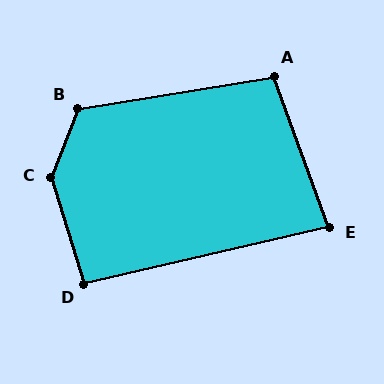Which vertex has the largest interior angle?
C, at approximately 142 degrees.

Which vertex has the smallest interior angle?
E, at approximately 83 degrees.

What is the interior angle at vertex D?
Approximately 94 degrees (approximately right).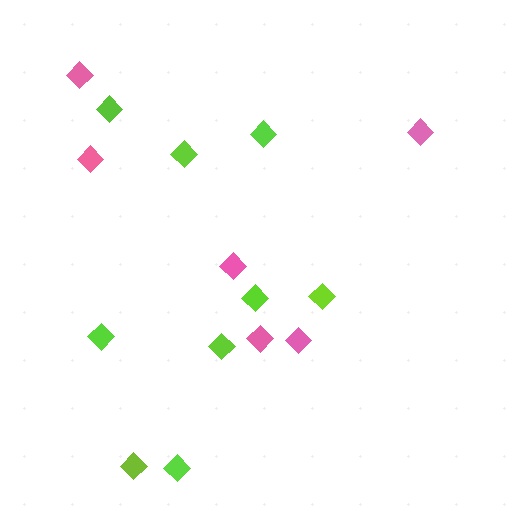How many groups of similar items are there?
There are 2 groups: one group of pink diamonds (6) and one group of lime diamonds (9).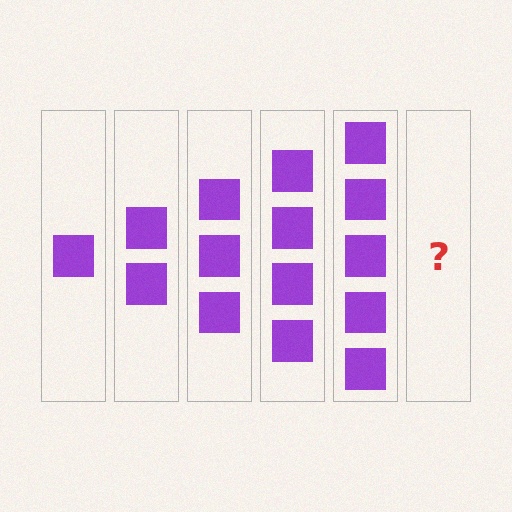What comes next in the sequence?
The next element should be 6 squares.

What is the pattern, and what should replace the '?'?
The pattern is that each step adds one more square. The '?' should be 6 squares.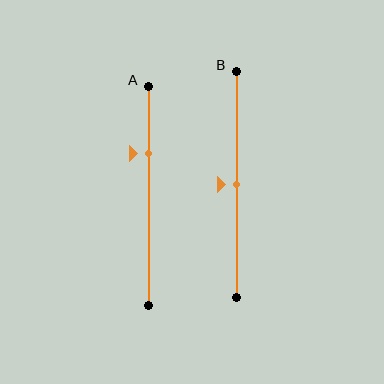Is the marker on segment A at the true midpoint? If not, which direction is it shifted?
No, the marker on segment A is shifted upward by about 20% of the segment length.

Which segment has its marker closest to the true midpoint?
Segment B has its marker closest to the true midpoint.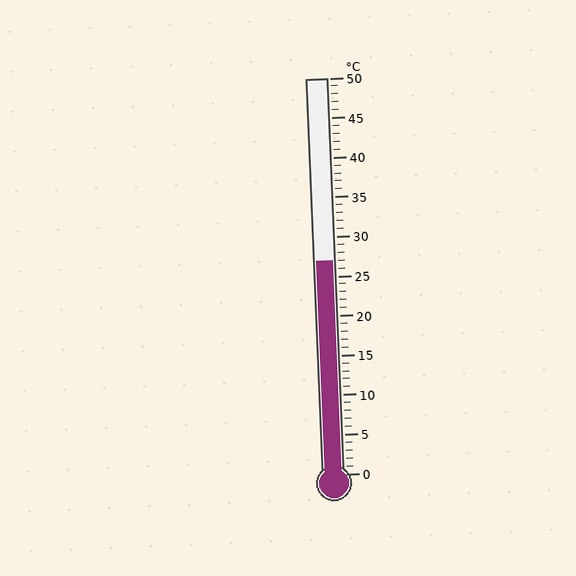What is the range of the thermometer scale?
The thermometer scale ranges from 0°C to 50°C.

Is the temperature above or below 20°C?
The temperature is above 20°C.